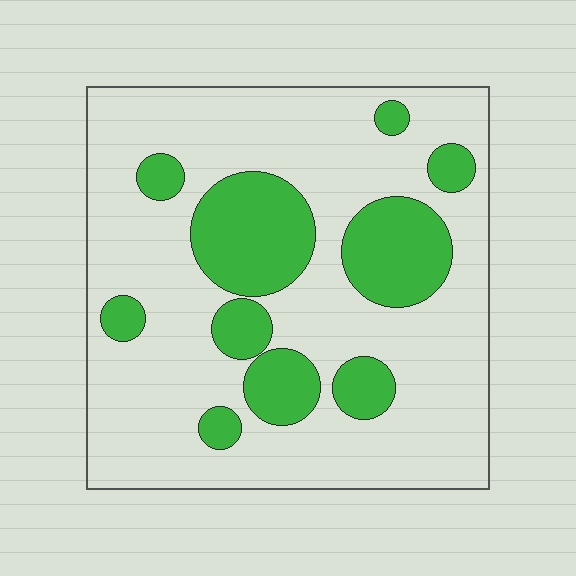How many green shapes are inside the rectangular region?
10.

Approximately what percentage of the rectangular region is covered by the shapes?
Approximately 25%.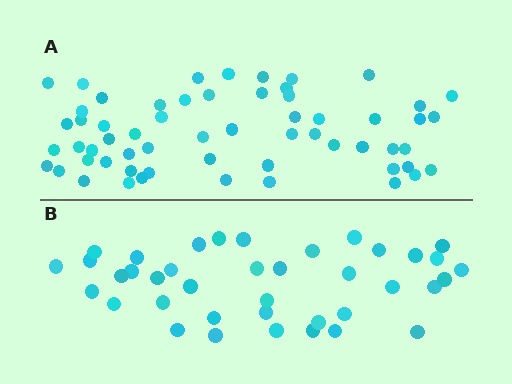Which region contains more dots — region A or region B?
Region A (the top region) has more dots.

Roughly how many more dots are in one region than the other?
Region A has approximately 20 more dots than region B.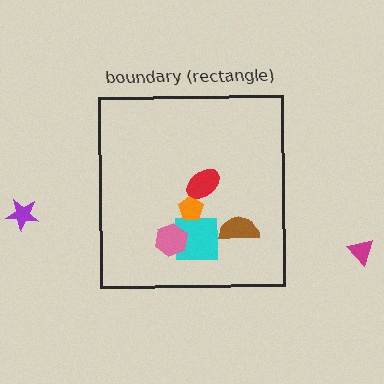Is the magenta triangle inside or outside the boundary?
Outside.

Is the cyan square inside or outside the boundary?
Inside.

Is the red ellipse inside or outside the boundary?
Inside.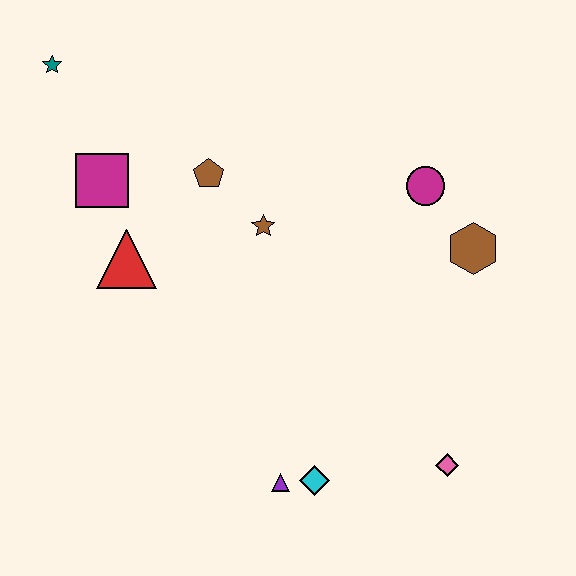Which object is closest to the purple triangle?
The cyan diamond is closest to the purple triangle.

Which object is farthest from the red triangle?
The pink diamond is farthest from the red triangle.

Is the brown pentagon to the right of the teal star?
Yes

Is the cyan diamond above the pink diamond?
No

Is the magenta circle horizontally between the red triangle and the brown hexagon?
Yes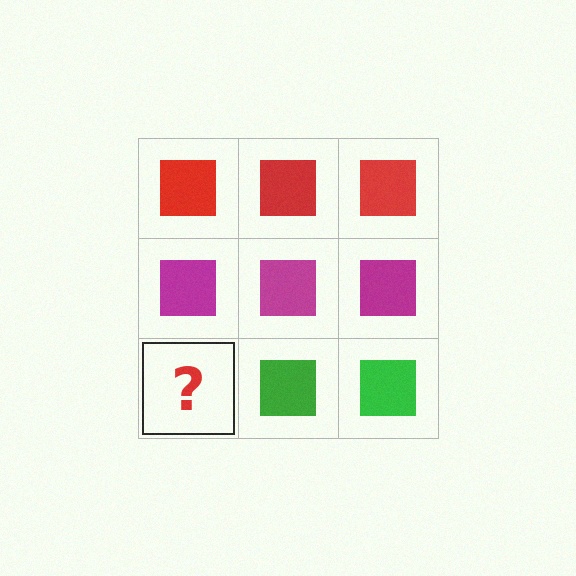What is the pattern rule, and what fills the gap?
The rule is that each row has a consistent color. The gap should be filled with a green square.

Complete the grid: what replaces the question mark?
The question mark should be replaced with a green square.